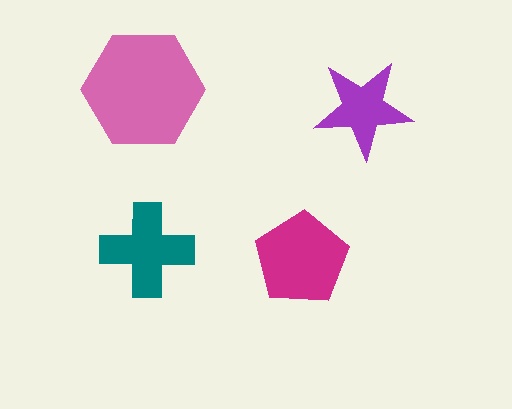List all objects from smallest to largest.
The purple star, the teal cross, the magenta pentagon, the pink hexagon.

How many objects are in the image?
There are 4 objects in the image.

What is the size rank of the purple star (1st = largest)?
4th.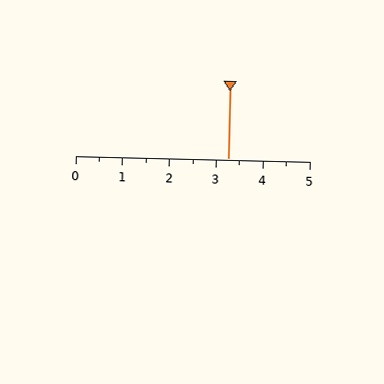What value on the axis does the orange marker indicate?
The marker indicates approximately 3.2.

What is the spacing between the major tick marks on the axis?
The major ticks are spaced 1 apart.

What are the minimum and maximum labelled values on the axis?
The axis runs from 0 to 5.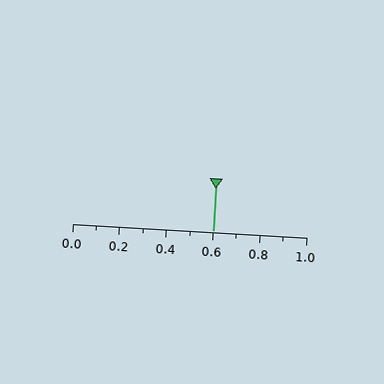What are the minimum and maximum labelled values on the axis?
The axis runs from 0.0 to 1.0.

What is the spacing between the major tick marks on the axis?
The major ticks are spaced 0.2 apart.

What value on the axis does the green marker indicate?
The marker indicates approximately 0.6.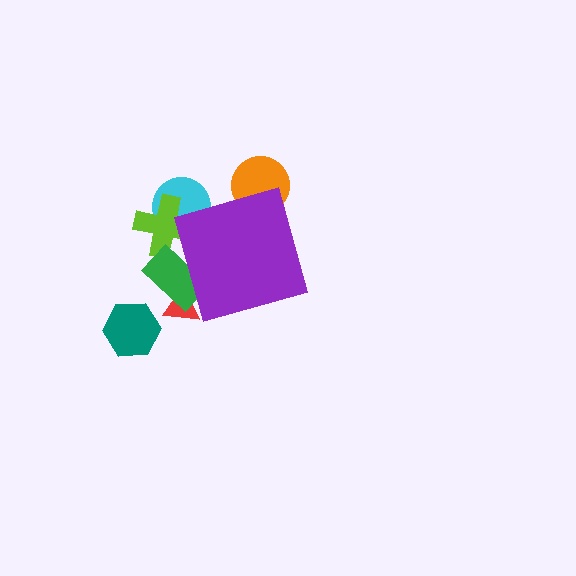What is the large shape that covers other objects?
A purple diamond.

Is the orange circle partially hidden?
Yes, the orange circle is partially hidden behind the purple diamond.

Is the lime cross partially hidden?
Yes, the lime cross is partially hidden behind the purple diamond.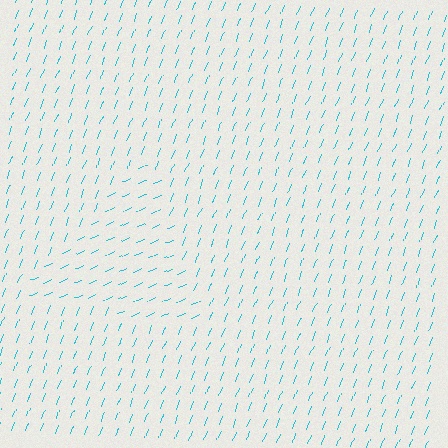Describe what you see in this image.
The image is filled with small cyan line segments. A triangle region in the image has lines oriented differently from the surrounding lines, creating a visible texture boundary.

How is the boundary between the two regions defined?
The boundary is defined purely by a change in line orientation (approximately 45 degrees difference). All lines are the same color and thickness.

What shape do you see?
I see a triangle.